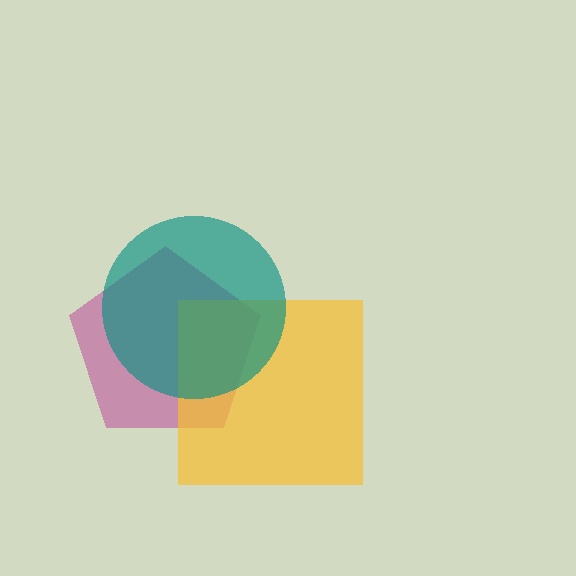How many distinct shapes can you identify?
There are 3 distinct shapes: a magenta pentagon, a yellow square, a teal circle.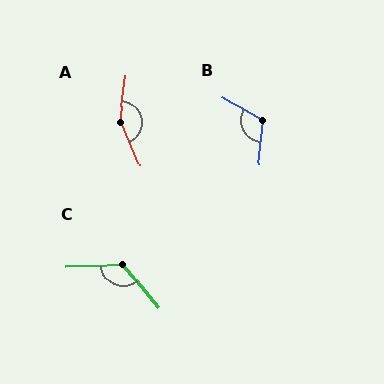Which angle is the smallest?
B, at approximately 115 degrees.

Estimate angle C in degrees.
Approximately 128 degrees.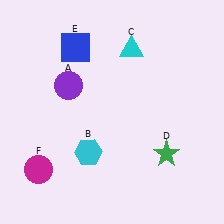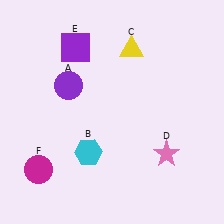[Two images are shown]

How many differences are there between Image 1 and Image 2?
There are 3 differences between the two images.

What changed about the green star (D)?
In Image 1, D is green. In Image 2, it changed to pink.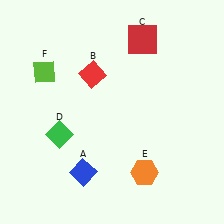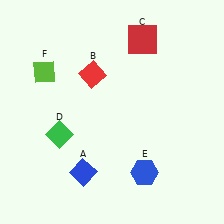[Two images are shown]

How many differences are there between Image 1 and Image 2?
There is 1 difference between the two images.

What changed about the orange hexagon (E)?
In Image 1, E is orange. In Image 2, it changed to blue.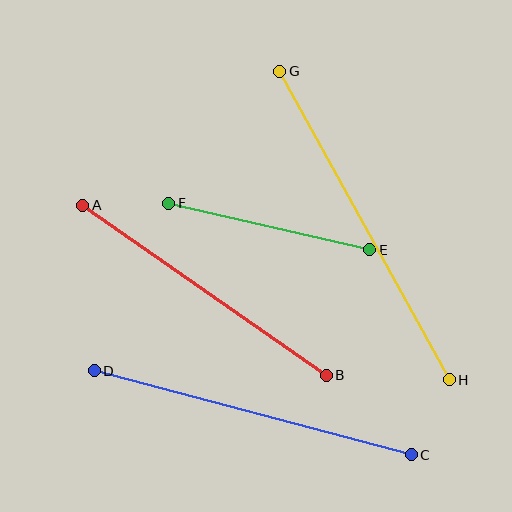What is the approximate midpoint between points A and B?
The midpoint is at approximately (204, 290) pixels.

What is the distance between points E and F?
The distance is approximately 206 pixels.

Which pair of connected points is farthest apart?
Points G and H are farthest apart.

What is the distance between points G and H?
The distance is approximately 352 pixels.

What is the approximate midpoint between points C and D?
The midpoint is at approximately (253, 413) pixels.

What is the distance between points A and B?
The distance is approximately 297 pixels.